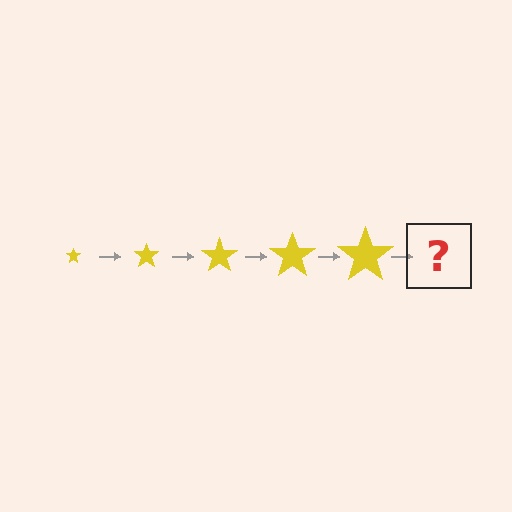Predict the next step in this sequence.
The next step is a yellow star, larger than the previous one.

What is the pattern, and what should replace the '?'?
The pattern is that the star gets progressively larger each step. The '?' should be a yellow star, larger than the previous one.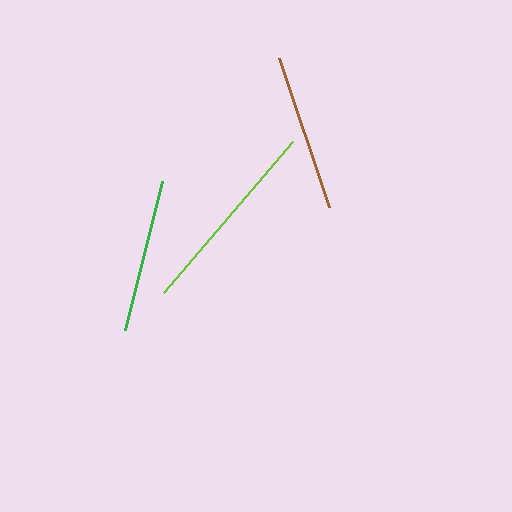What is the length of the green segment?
The green segment is approximately 153 pixels long.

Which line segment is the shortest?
The green line is the shortest at approximately 153 pixels.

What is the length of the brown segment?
The brown segment is approximately 157 pixels long.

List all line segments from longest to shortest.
From longest to shortest: lime, brown, green.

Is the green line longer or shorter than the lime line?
The lime line is longer than the green line.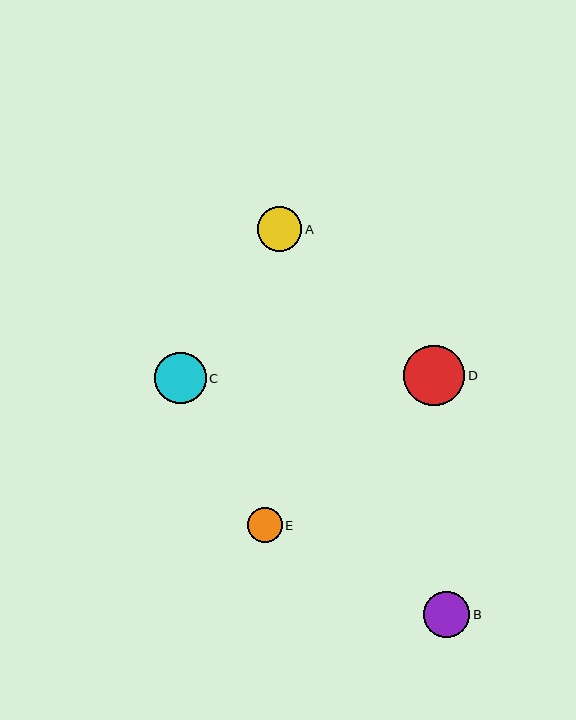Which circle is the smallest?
Circle E is the smallest with a size of approximately 35 pixels.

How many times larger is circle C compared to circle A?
Circle C is approximately 1.1 times the size of circle A.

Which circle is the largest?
Circle D is the largest with a size of approximately 61 pixels.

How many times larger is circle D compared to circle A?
Circle D is approximately 1.4 times the size of circle A.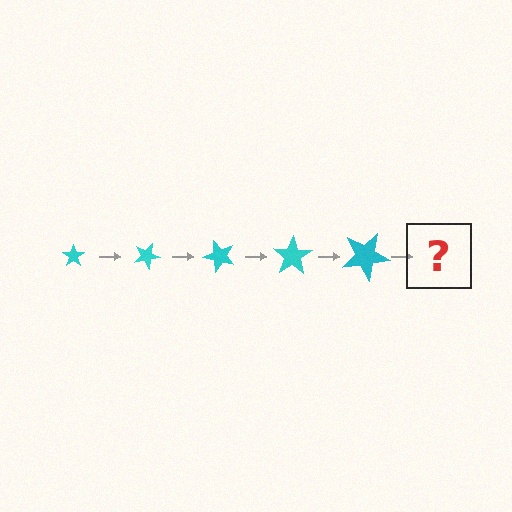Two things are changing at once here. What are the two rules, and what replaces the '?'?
The two rules are that the star grows larger each step and it rotates 25 degrees each step. The '?' should be a star, larger than the previous one and rotated 125 degrees from the start.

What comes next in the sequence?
The next element should be a star, larger than the previous one and rotated 125 degrees from the start.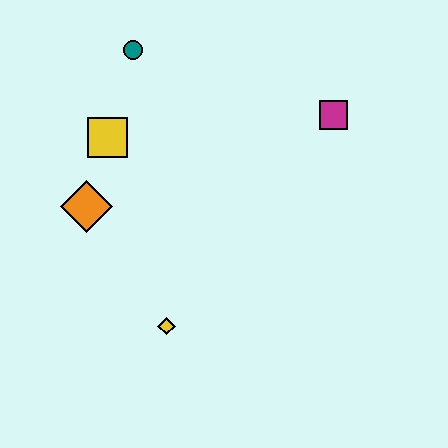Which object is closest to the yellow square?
The orange diamond is closest to the yellow square.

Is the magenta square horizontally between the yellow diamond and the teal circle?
No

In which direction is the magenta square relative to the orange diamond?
The magenta square is to the right of the orange diamond.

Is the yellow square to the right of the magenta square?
No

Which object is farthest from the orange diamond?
The magenta square is farthest from the orange diamond.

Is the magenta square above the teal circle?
No